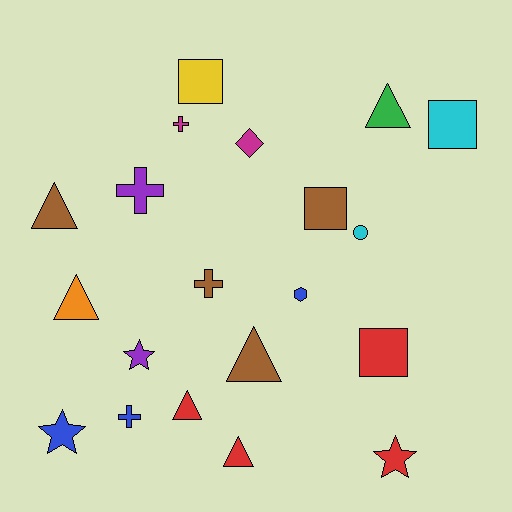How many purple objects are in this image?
There are 2 purple objects.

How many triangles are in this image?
There are 6 triangles.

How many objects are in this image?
There are 20 objects.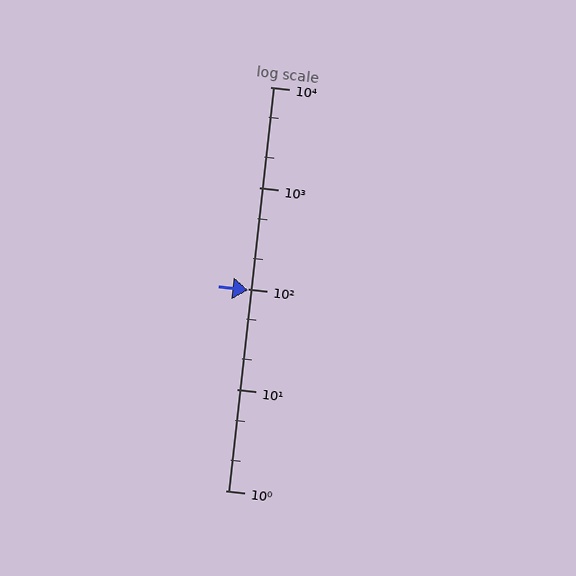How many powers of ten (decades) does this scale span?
The scale spans 4 decades, from 1 to 10000.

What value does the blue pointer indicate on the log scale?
The pointer indicates approximately 96.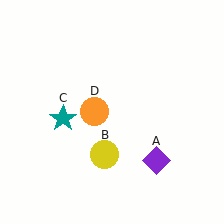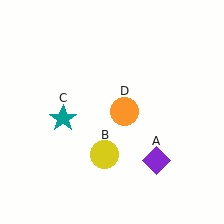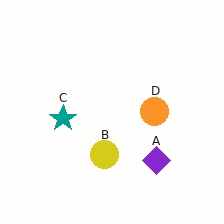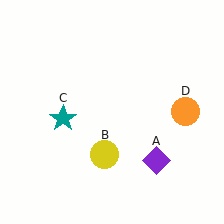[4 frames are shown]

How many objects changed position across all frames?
1 object changed position: orange circle (object D).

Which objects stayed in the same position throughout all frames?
Purple diamond (object A) and yellow circle (object B) and teal star (object C) remained stationary.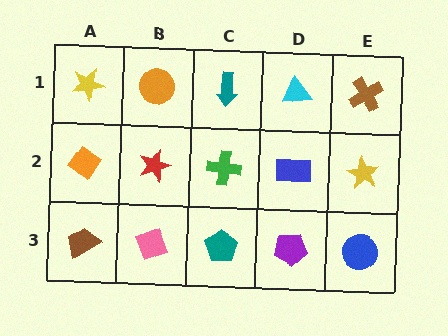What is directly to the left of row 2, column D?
A green cross.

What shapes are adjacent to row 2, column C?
A teal arrow (row 1, column C), a teal pentagon (row 3, column C), a red star (row 2, column B), a blue rectangle (row 2, column D).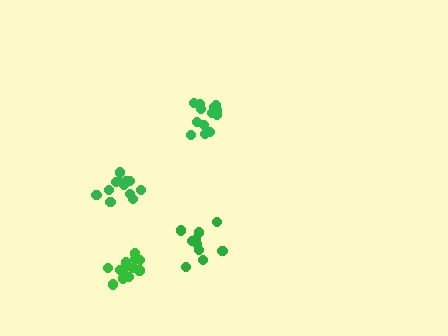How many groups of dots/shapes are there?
There are 4 groups.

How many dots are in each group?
Group 1: 10 dots, Group 2: 13 dots, Group 3: 14 dots, Group 4: 12 dots (49 total).